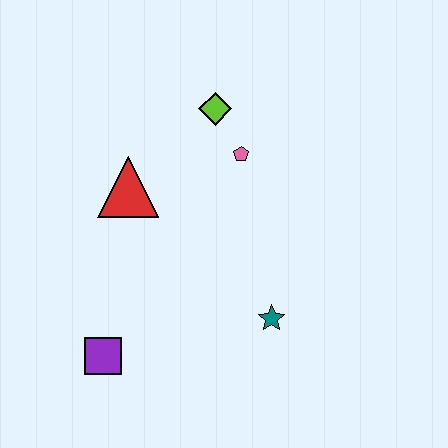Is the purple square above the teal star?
No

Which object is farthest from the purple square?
The lime diamond is farthest from the purple square.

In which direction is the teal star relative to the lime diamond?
The teal star is below the lime diamond.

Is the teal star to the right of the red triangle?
Yes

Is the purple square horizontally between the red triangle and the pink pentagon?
No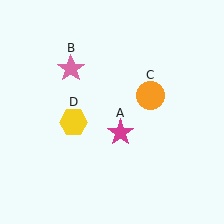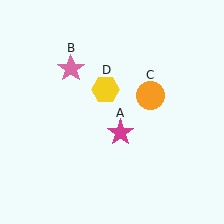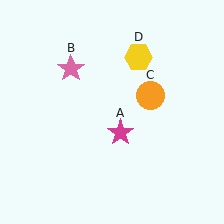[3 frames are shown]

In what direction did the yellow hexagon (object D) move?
The yellow hexagon (object D) moved up and to the right.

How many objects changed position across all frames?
1 object changed position: yellow hexagon (object D).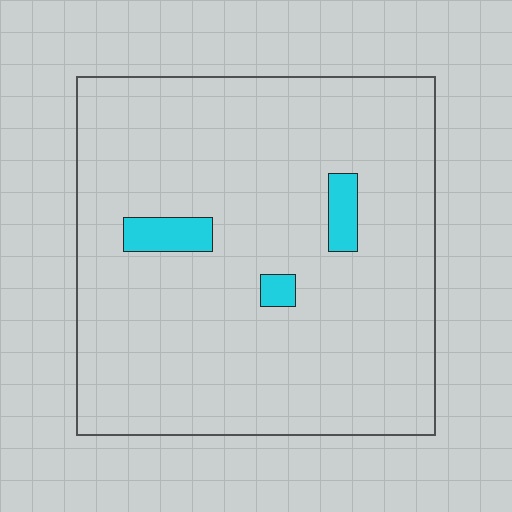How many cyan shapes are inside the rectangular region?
3.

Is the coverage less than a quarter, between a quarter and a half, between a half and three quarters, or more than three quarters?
Less than a quarter.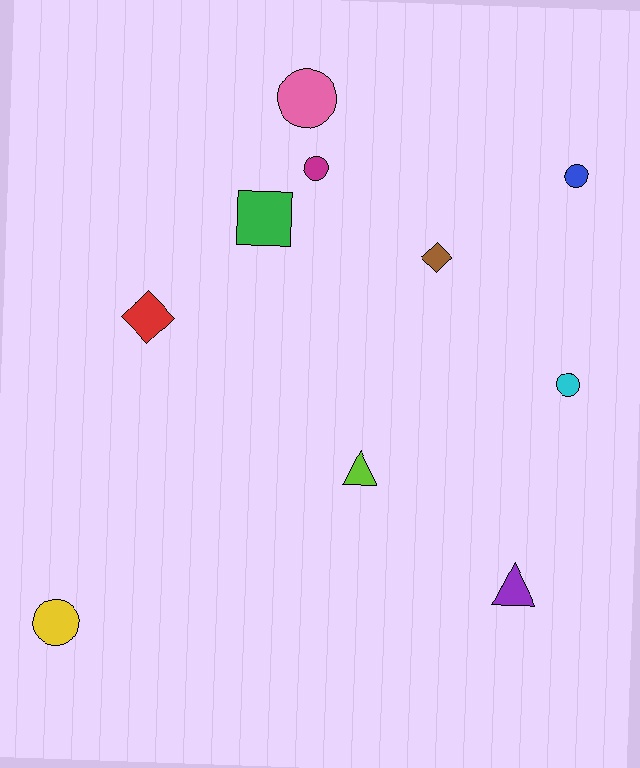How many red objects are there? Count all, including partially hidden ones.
There is 1 red object.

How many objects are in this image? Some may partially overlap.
There are 10 objects.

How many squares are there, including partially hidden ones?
There is 1 square.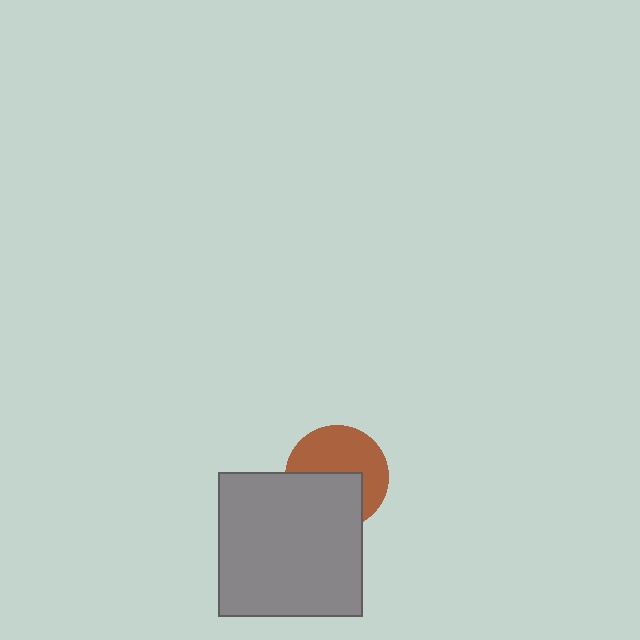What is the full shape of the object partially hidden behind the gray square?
The partially hidden object is a brown circle.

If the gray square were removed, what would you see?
You would see the complete brown circle.